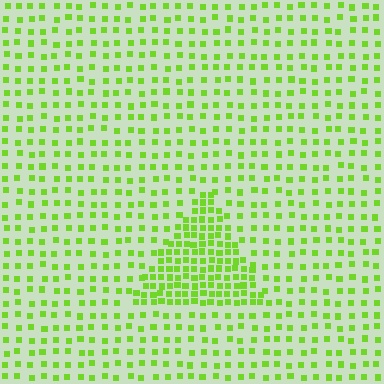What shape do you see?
I see a triangle.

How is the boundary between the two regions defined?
The boundary is defined by a change in element density (approximately 2.2x ratio). All elements are the same color, size, and shape.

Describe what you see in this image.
The image contains small lime elements arranged at two different densities. A triangle-shaped region is visible where the elements are more densely packed than the surrounding area.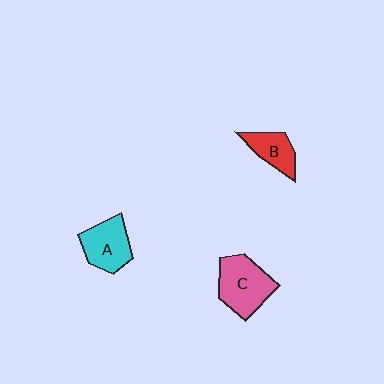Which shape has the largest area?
Shape C (pink).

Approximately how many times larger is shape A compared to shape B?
Approximately 1.3 times.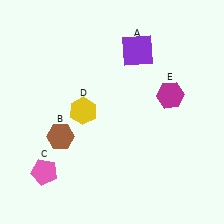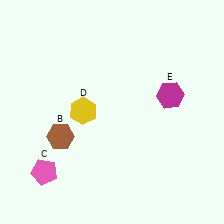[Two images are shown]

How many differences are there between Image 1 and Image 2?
There is 1 difference between the two images.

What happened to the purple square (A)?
The purple square (A) was removed in Image 2. It was in the top-right area of Image 1.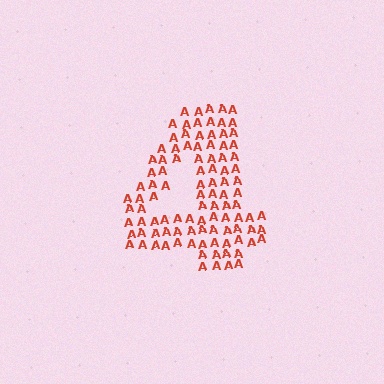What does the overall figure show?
The overall figure shows the digit 4.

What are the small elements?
The small elements are letter A's.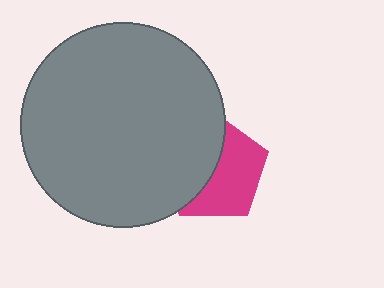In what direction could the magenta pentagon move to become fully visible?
The magenta pentagon could move right. That would shift it out from behind the gray circle entirely.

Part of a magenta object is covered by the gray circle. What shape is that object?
It is a pentagon.